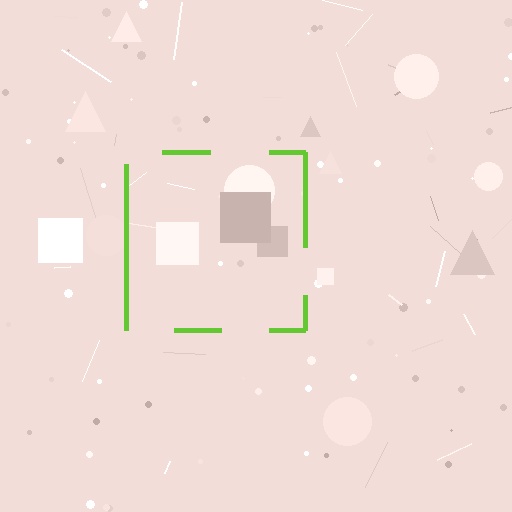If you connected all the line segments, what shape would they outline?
They would outline a square.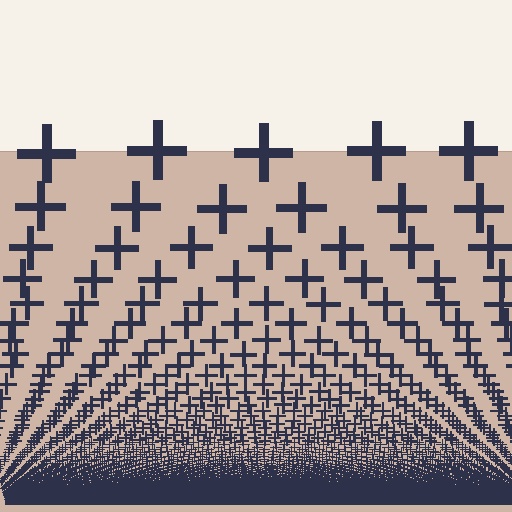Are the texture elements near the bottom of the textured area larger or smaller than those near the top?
Smaller. The gradient is inverted — elements near the bottom are smaller and denser.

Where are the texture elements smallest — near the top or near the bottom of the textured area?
Near the bottom.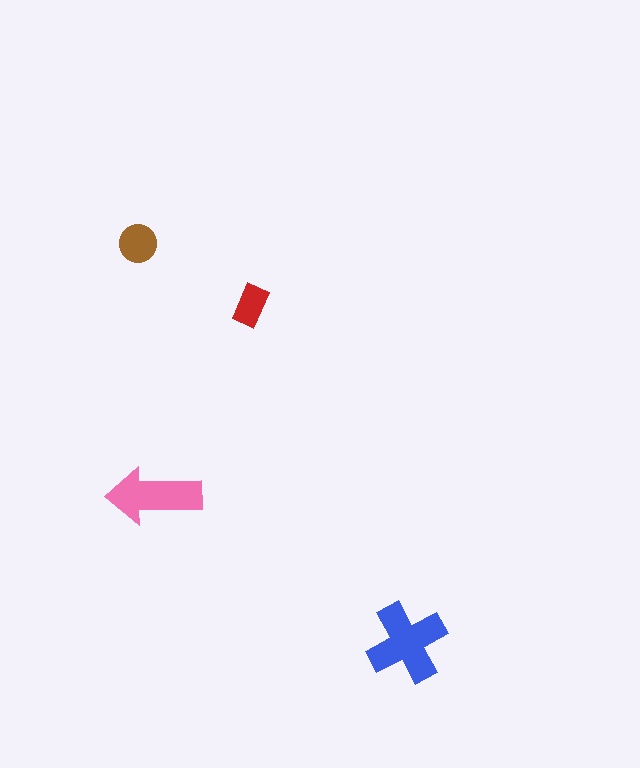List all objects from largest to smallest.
The blue cross, the pink arrow, the brown circle, the red rectangle.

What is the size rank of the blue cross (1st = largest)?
1st.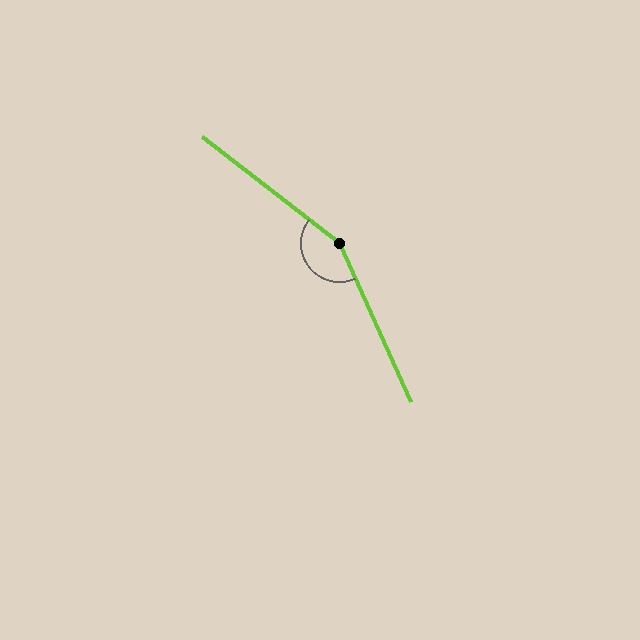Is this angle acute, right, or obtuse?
It is obtuse.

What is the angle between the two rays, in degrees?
Approximately 152 degrees.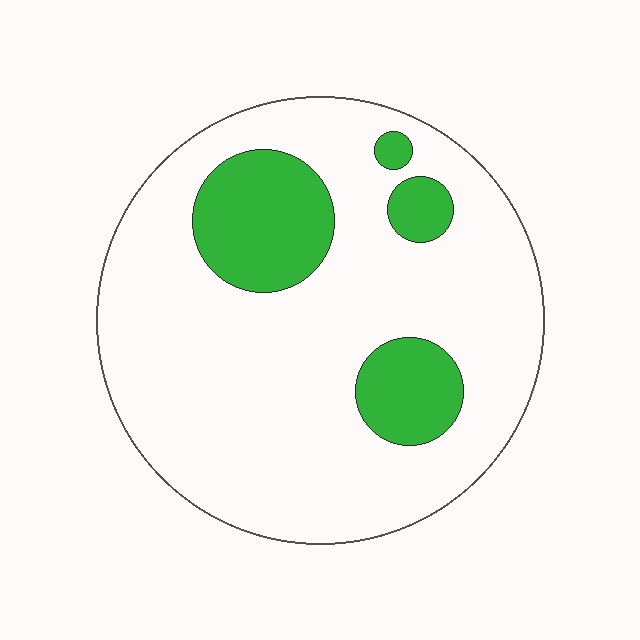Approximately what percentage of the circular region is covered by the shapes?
Approximately 20%.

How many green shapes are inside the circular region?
4.